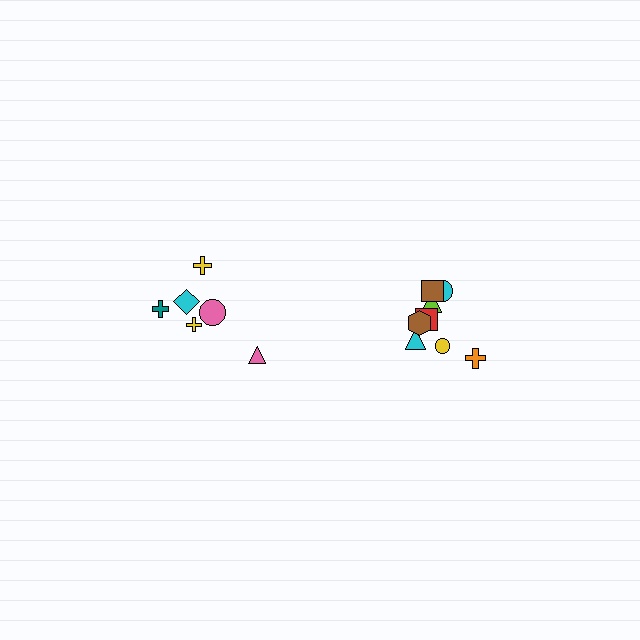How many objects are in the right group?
There are 8 objects.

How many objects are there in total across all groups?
There are 14 objects.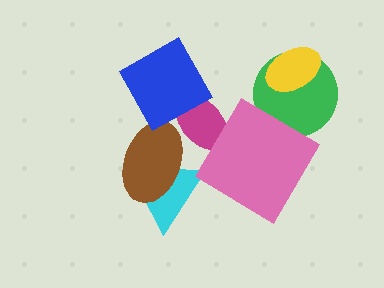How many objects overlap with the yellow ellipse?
1 object overlaps with the yellow ellipse.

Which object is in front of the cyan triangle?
The brown ellipse is in front of the cyan triangle.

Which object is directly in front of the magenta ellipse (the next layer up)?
The brown ellipse is directly in front of the magenta ellipse.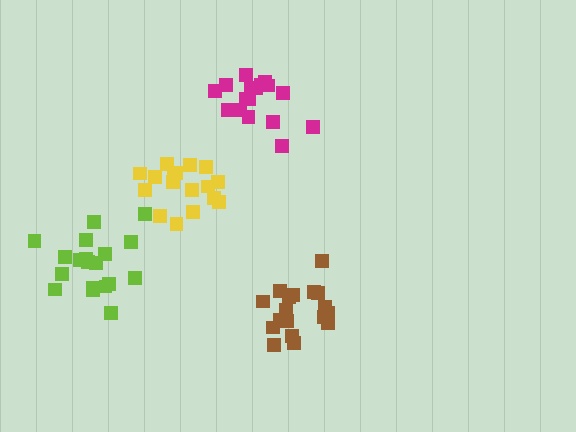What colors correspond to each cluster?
The clusters are colored: yellow, magenta, brown, lime.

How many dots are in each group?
Group 1: 17 dots, Group 2: 17 dots, Group 3: 18 dots, Group 4: 19 dots (71 total).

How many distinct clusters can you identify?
There are 4 distinct clusters.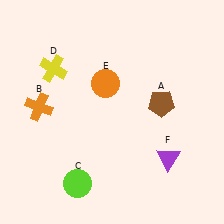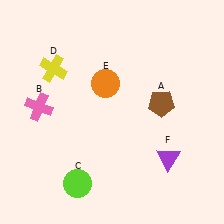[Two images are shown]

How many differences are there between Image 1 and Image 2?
There is 1 difference between the two images.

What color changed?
The cross (B) changed from orange in Image 1 to pink in Image 2.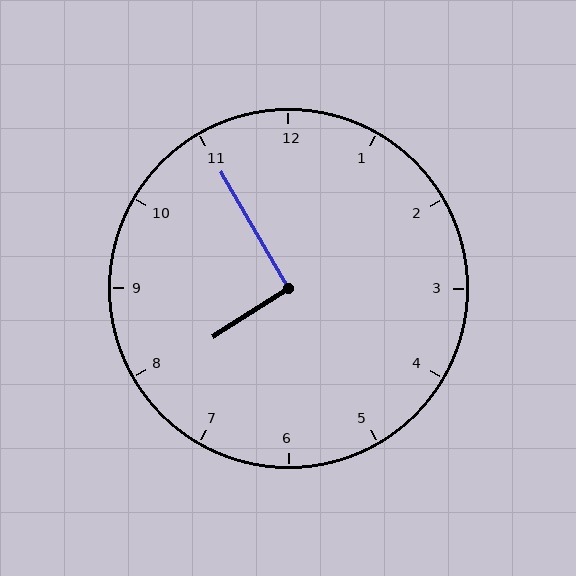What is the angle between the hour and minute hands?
Approximately 92 degrees.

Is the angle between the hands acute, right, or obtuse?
It is right.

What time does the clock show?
7:55.